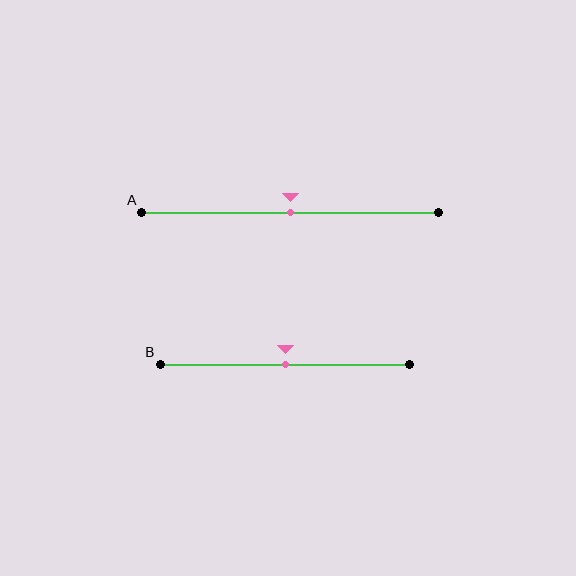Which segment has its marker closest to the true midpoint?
Segment A has its marker closest to the true midpoint.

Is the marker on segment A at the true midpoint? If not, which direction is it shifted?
Yes, the marker on segment A is at the true midpoint.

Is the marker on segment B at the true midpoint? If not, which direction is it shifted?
Yes, the marker on segment B is at the true midpoint.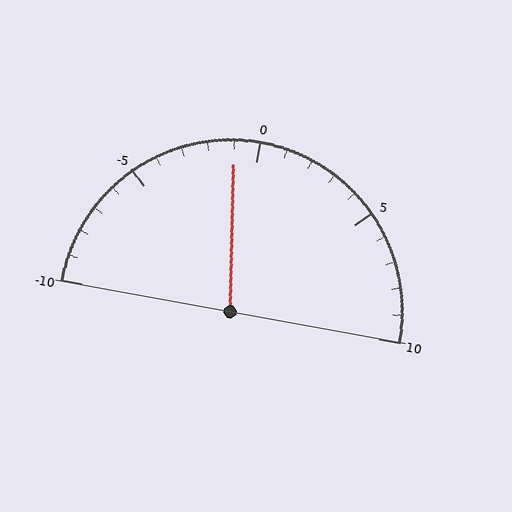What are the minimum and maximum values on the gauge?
The gauge ranges from -10 to 10.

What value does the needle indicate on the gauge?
The needle indicates approximately -1.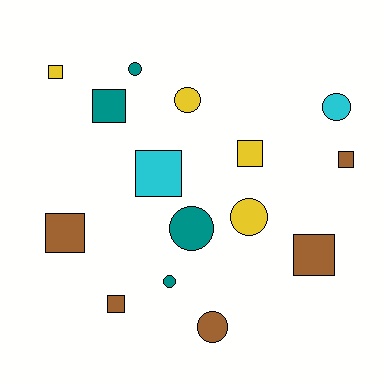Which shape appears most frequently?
Square, with 8 objects.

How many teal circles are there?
There are 3 teal circles.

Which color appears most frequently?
Brown, with 5 objects.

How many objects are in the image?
There are 15 objects.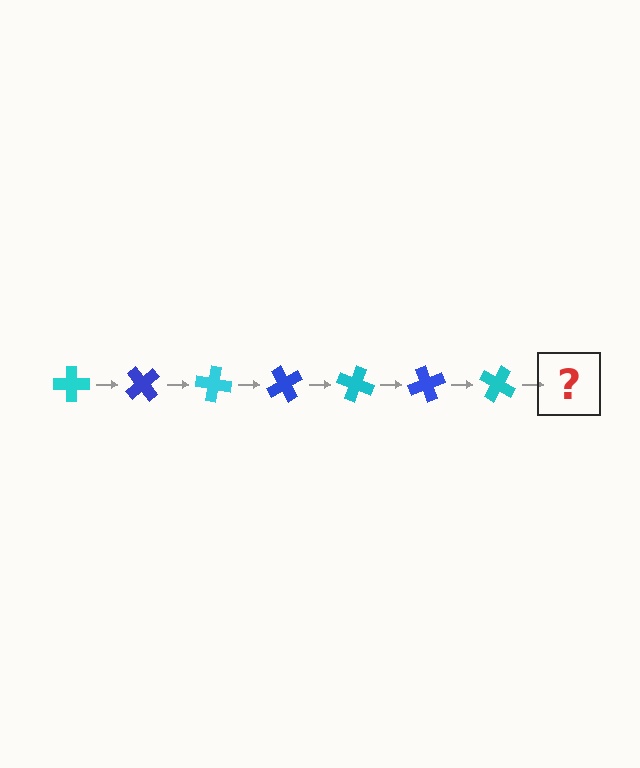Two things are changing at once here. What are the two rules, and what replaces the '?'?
The two rules are that it rotates 50 degrees each step and the color cycles through cyan and blue. The '?' should be a blue cross, rotated 350 degrees from the start.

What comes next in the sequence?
The next element should be a blue cross, rotated 350 degrees from the start.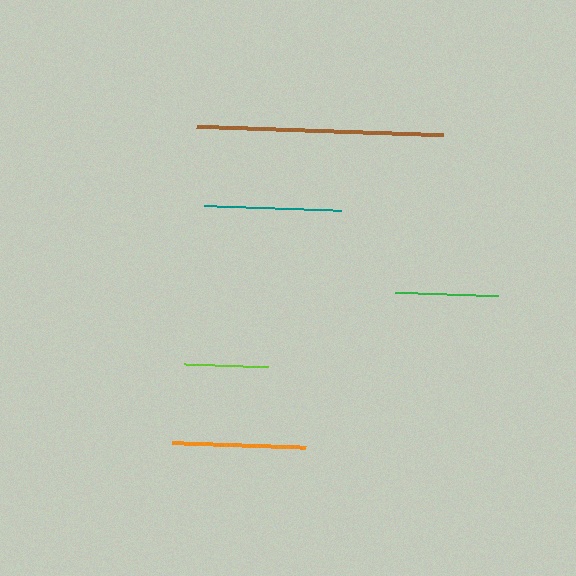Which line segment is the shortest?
The lime line is the shortest at approximately 84 pixels.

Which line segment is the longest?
The brown line is the longest at approximately 247 pixels.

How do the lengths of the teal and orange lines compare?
The teal and orange lines are approximately the same length.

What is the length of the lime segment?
The lime segment is approximately 84 pixels long.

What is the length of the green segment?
The green segment is approximately 103 pixels long.